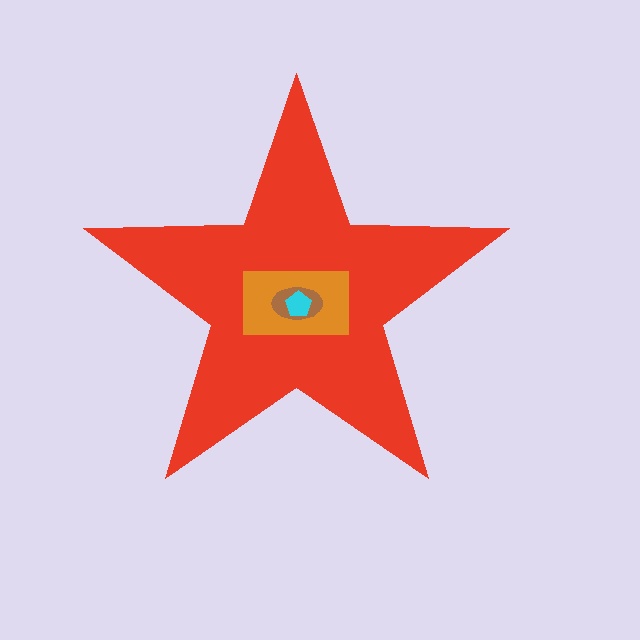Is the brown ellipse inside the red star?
Yes.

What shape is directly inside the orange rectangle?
The brown ellipse.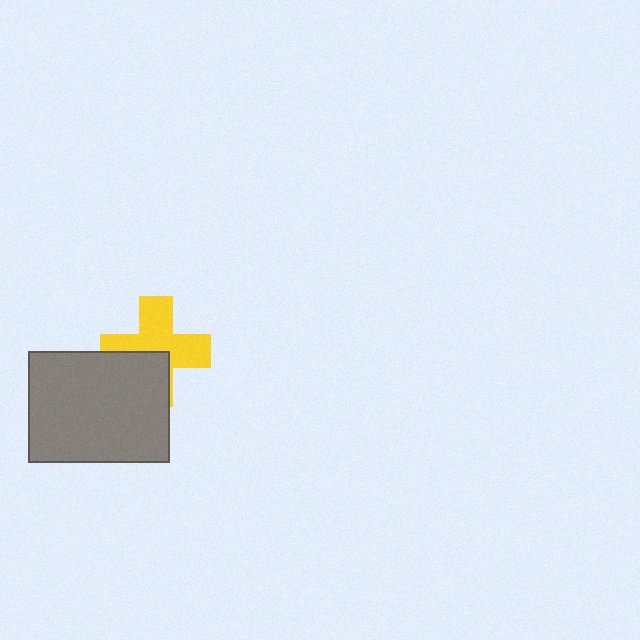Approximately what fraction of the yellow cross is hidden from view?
Roughly 36% of the yellow cross is hidden behind the gray rectangle.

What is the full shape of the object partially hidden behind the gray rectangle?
The partially hidden object is a yellow cross.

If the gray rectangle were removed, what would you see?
You would see the complete yellow cross.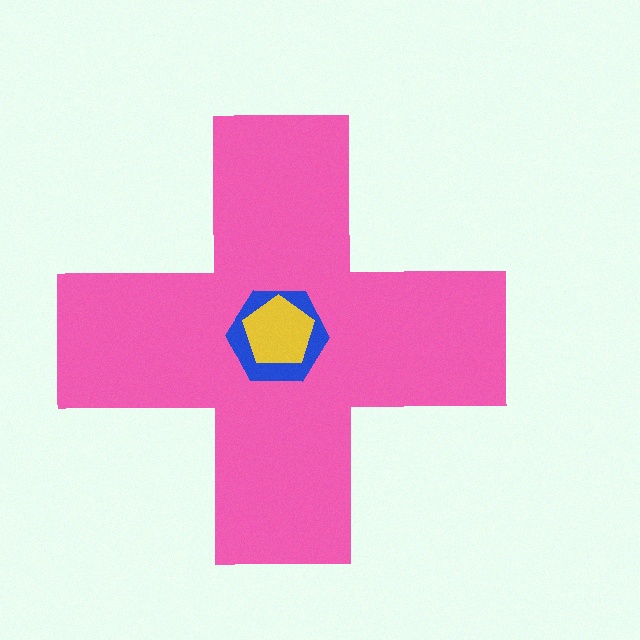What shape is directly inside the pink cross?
The blue hexagon.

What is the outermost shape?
The pink cross.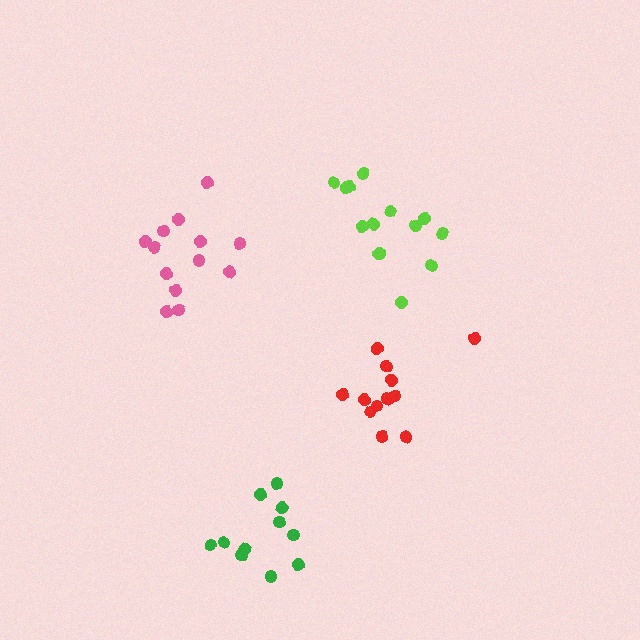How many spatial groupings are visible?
There are 4 spatial groupings.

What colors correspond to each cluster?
The clusters are colored: green, lime, red, pink.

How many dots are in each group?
Group 1: 11 dots, Group 2: 14 dots, Group 3: 13 dots, Group 4: 13 dots (51 total).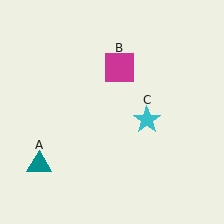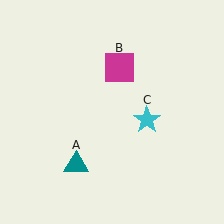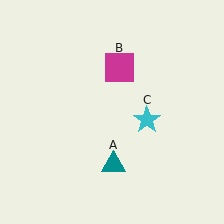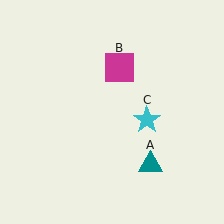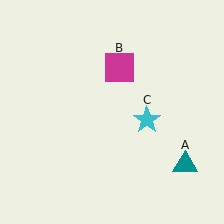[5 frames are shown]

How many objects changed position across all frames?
1 object changed position: teal triangle (object A).